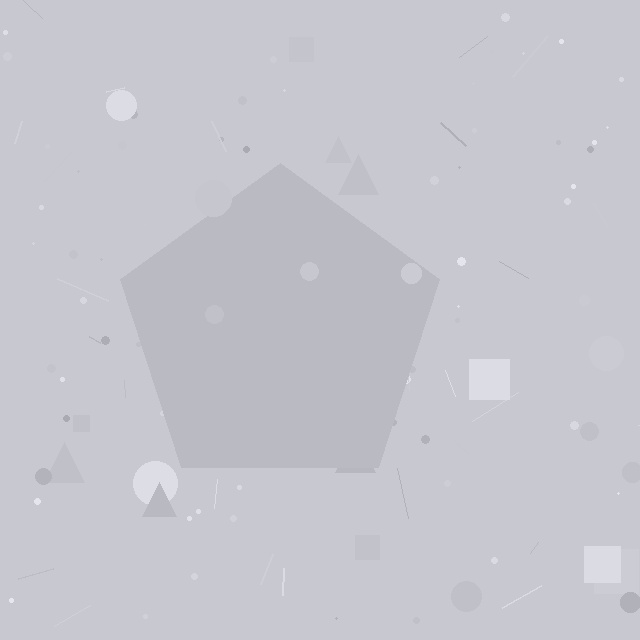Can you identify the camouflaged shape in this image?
The camouflaged shape is a pentagon.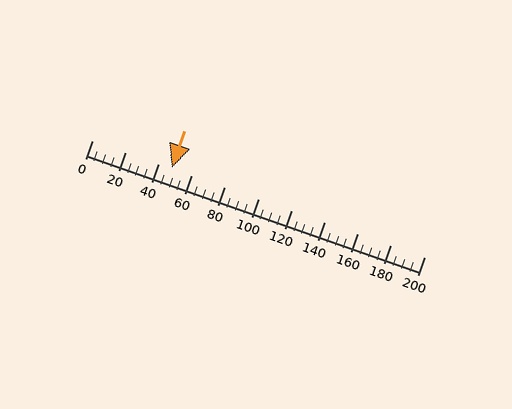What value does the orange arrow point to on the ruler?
The orange arrow points to approximately 48.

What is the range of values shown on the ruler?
The ruler shows values from 0 to 200.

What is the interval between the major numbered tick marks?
The major tick marks are spaced 20 units apart.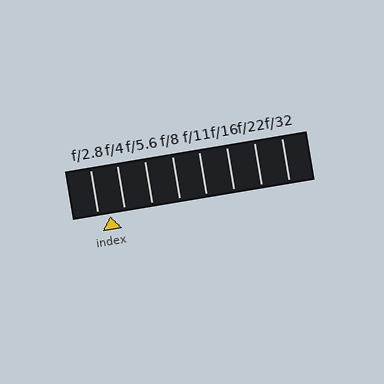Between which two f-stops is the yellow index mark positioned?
The index mark is between f/2.8 and f/4.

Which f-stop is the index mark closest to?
The index mark is closest to f/2.8.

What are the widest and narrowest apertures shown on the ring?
The widest aperture shown is f/2.8 and the narrowest is f/32.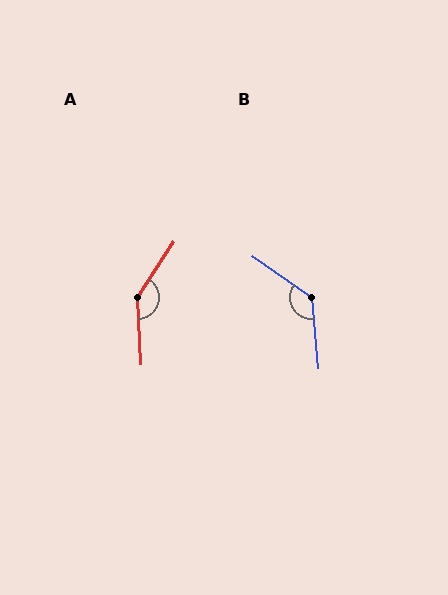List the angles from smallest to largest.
B (131°), A (144°).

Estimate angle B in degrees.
Approximately 131 degrees.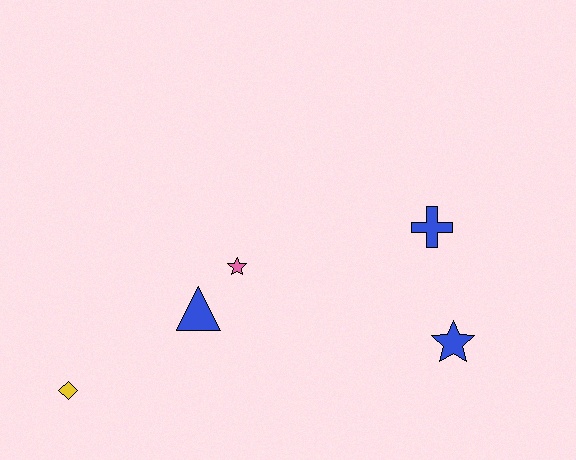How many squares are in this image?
There are no squares.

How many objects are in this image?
There are 5 objects.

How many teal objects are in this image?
There are no teal objects.